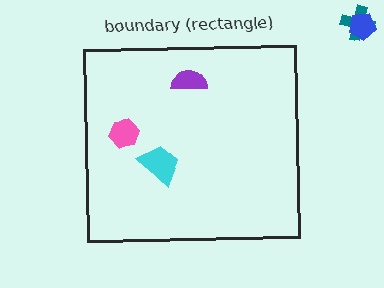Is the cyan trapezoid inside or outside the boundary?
Inside.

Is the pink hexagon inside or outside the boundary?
Inside.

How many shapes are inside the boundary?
3 inside, 2 outside.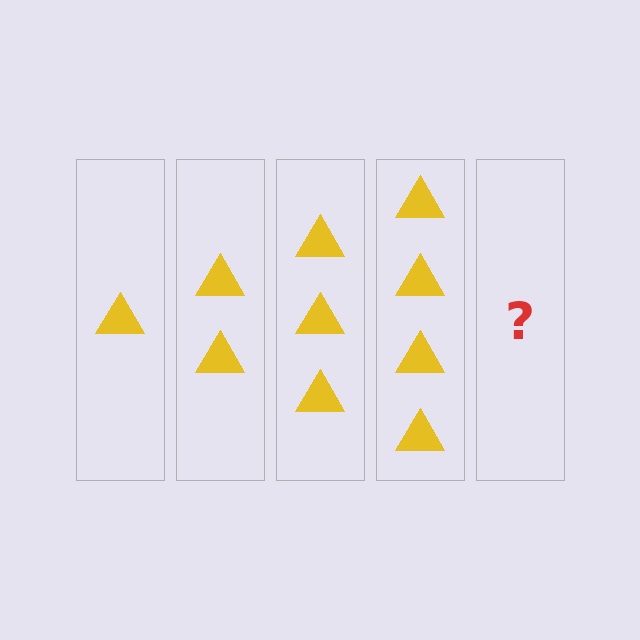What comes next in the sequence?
The next element should be 5 triangles.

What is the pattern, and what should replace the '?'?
The pattern is that each step adds one more triangle. The '?' should be 5 triangles.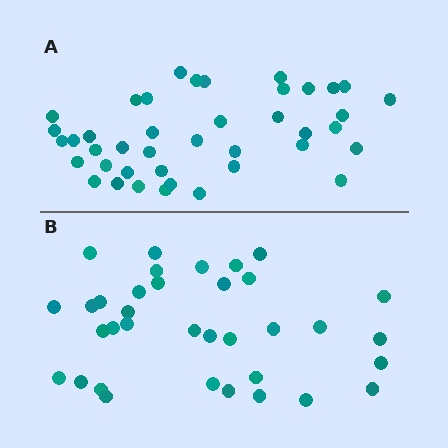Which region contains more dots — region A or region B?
Region A (the top region) has more dots.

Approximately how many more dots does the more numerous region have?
Region A has about 6 more dots than region B.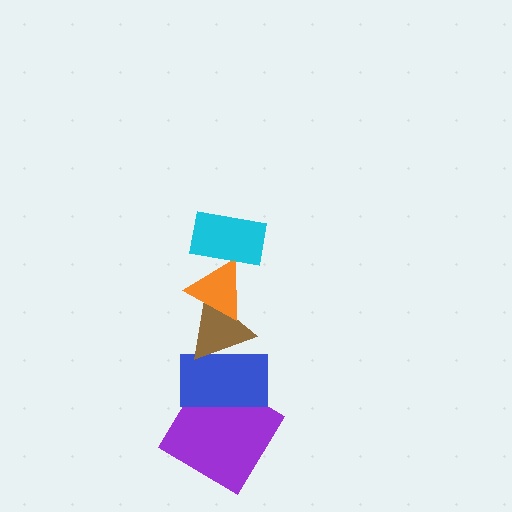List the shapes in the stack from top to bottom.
From top to bottom: the cyan rectangle, the orange triangle, the brown triangle, the blue rectangle, the purple diamond.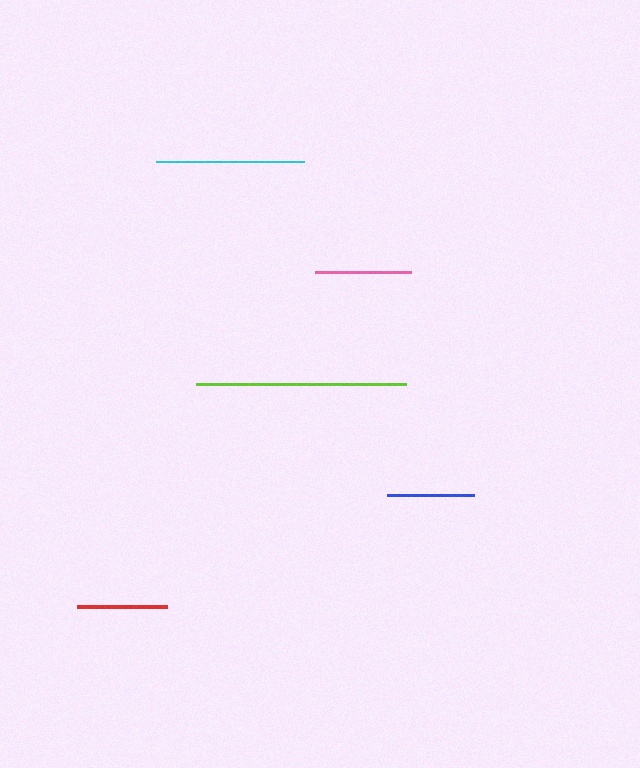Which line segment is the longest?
The lime line is the longest at approximately 210 pixels.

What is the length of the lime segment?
The lime segment is approximately 210 pixels long.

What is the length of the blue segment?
The blue segment is approximately 87 pixels long.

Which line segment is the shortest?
The blue line is the shortest at approximately 87 pixels.